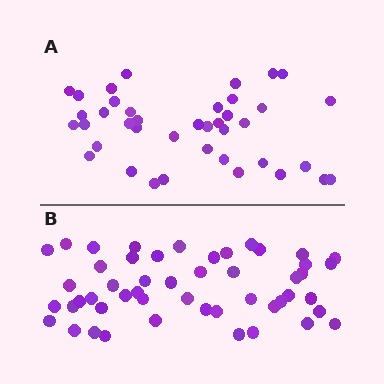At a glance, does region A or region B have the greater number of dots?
Region B (the bottom region) has more dots.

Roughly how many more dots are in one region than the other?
Region B has roughly 10 or so more dots than region A.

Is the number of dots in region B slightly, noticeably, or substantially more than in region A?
Region B has noticeably more, but not dramatically so. The ratio is roughly 1.2 to 1.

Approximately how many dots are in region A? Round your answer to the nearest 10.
About 40 dots.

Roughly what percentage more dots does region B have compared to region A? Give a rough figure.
About 25% more.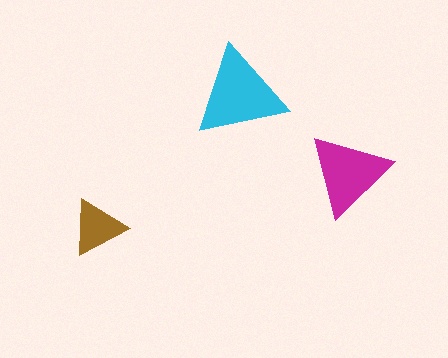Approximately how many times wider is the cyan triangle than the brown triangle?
About 1.5 times wider.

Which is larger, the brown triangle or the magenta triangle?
The magenta one.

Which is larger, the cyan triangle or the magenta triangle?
The cyan one.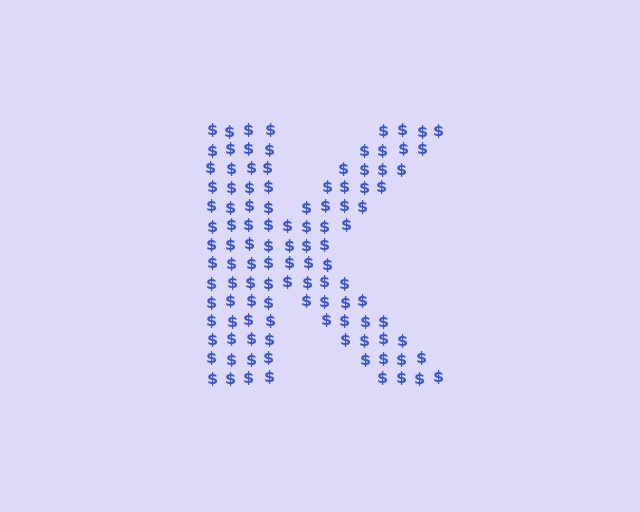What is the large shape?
The large shape is the letter K.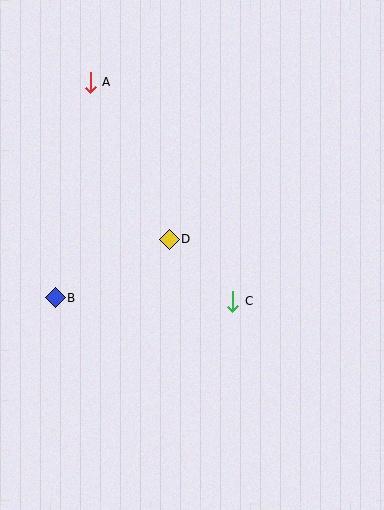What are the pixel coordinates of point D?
Point D is at (169, 239).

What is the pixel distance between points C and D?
The distance between C and D is 89 pixels.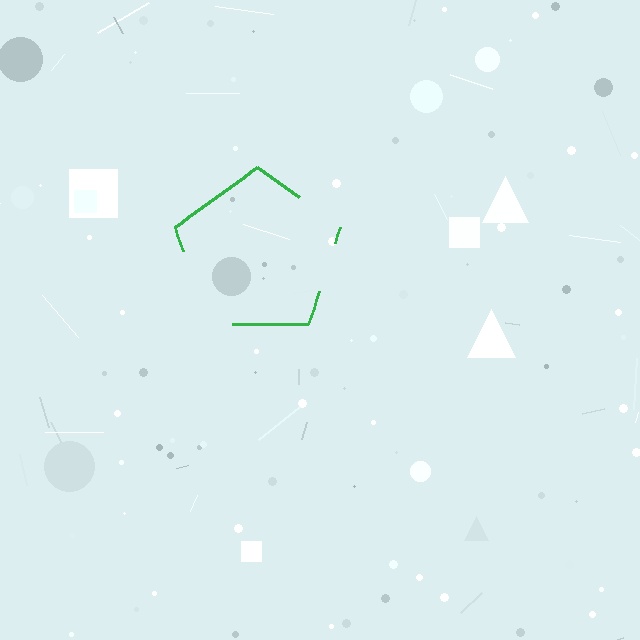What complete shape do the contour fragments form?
The contour fragments form a pentagon.